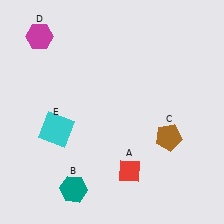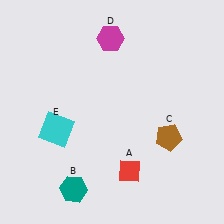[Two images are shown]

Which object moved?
The magenta hexagon (D) moved right.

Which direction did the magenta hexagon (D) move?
The magenta hexagon (D) moved right.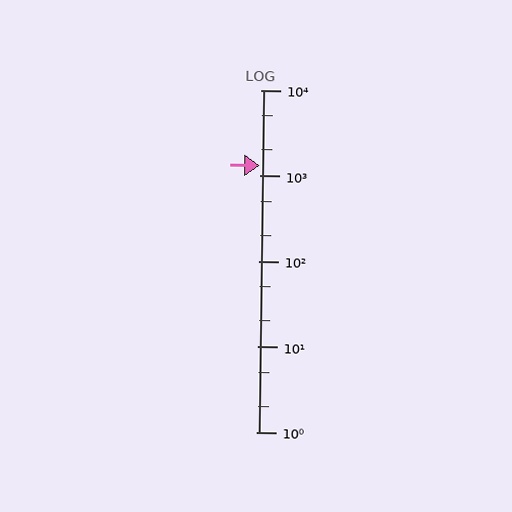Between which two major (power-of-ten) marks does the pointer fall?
The pointer is between 1000 and 10000.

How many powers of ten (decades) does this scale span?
The scale spans 4 decades, from 1 to 10000.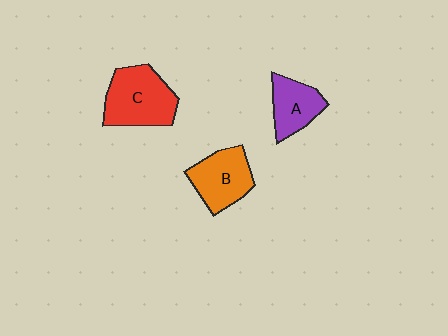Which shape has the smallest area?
Shape A (purple).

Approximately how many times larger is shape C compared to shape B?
Approximately 1.2 times.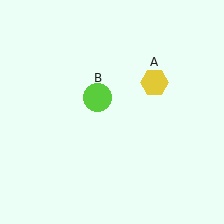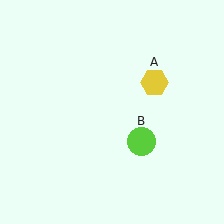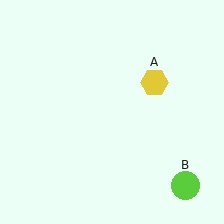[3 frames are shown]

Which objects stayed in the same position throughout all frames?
Yellow hexagon (object A) remained stationary.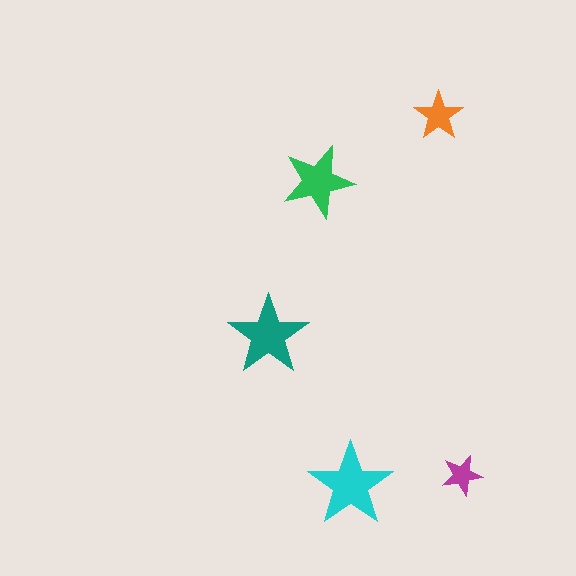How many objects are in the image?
There are 5 objects in the image.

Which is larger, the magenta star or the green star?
The green one.